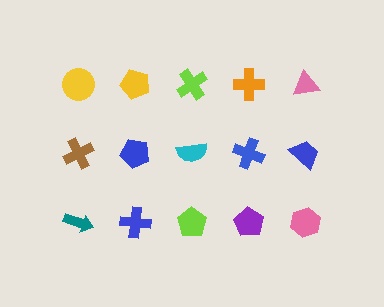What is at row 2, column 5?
A blue trapezoid.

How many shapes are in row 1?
5 shapes.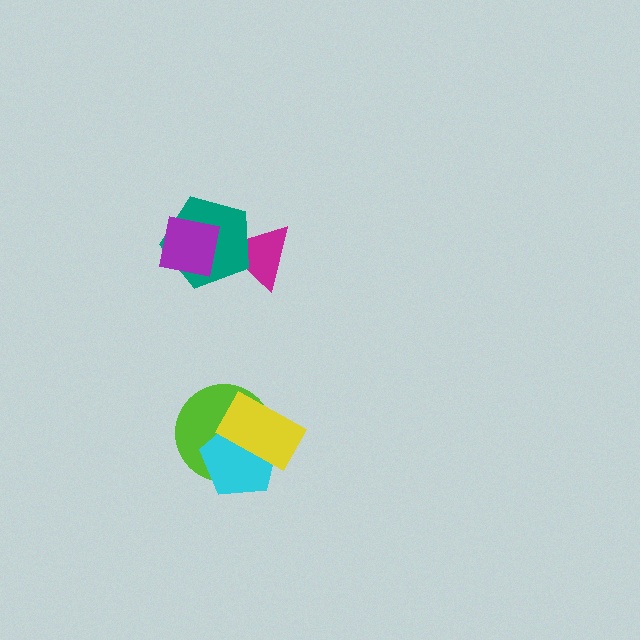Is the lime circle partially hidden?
Yes, it is partially covered by another shape.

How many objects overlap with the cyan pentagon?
2 objects overlap with the cyan pentagon.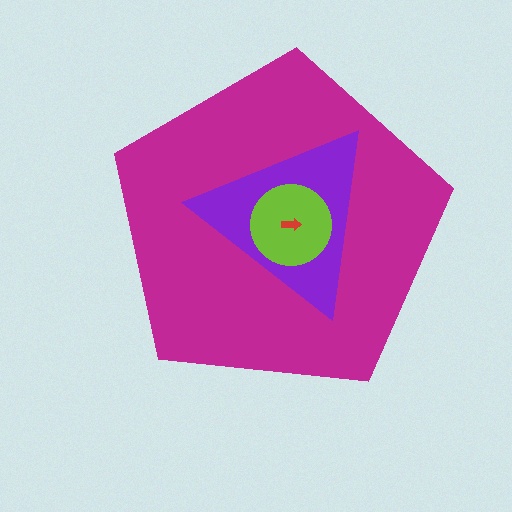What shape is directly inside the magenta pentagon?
The purple triangle.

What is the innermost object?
The red arrow.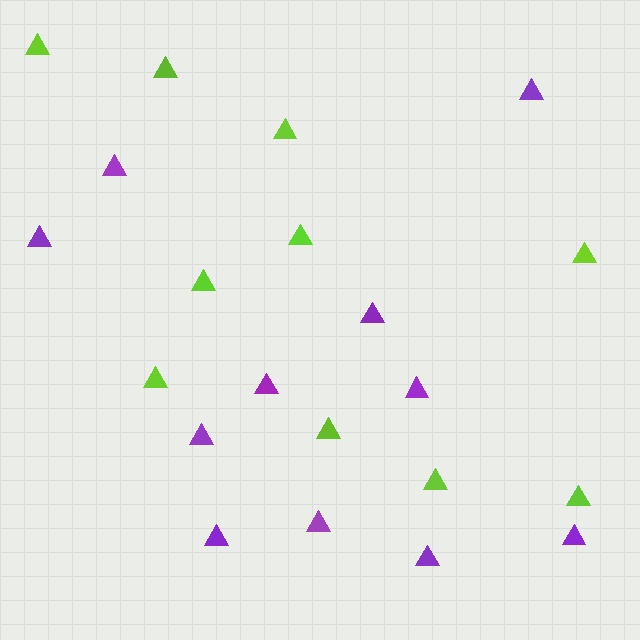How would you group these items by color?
There are 2 groups: one group of lime triangles (10) and one group of purple triangles (11).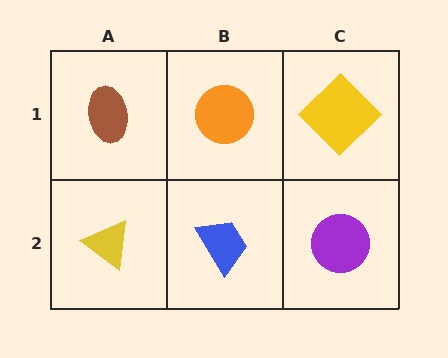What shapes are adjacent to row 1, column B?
A blue trapezoid (row 2, column B), a brown ellipse (row 1, column A), a yellow diamond (row 1, column C).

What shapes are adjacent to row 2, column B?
An orange circle (row 1, column B), a yellow triangle (row 2, column A), a purple circle (row 2, column C).